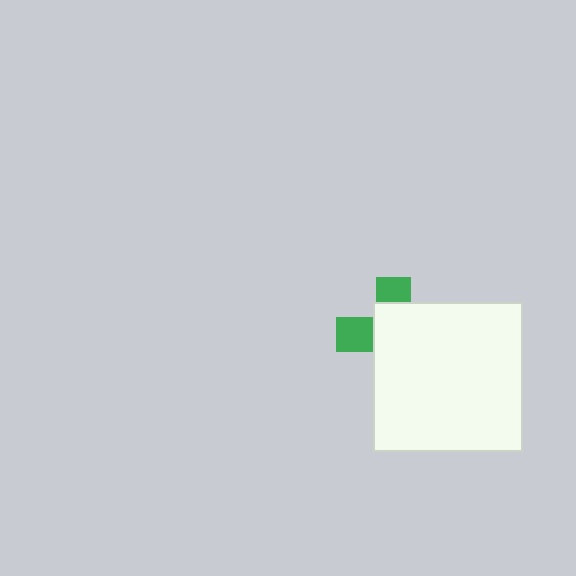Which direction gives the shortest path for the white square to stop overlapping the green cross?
Moving toward the lower-right gives the shortest separation.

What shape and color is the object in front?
The object in front is a white square.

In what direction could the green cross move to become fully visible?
The green cross could move toward the upper-left. That would shift it out from behind the white square entirely.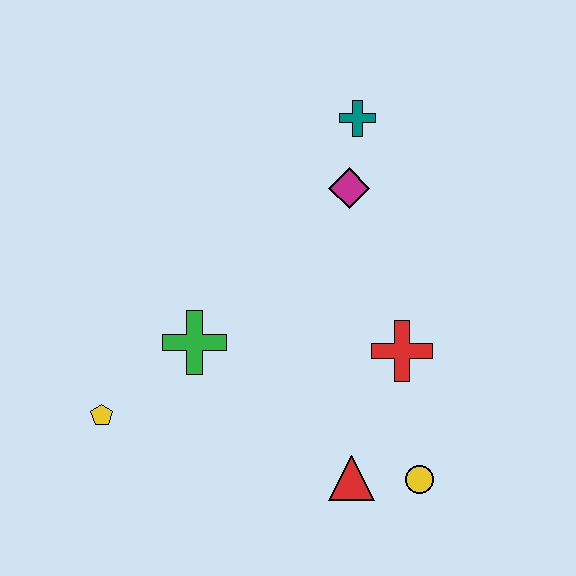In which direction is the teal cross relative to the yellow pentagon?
The teal cross is above the yellow pentagon.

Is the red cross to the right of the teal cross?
Yes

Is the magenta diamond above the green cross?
Yes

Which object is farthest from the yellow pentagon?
The teal cross is farthest from the yellow pentagon.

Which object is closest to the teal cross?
The magenta diamond is closest to the teal cross.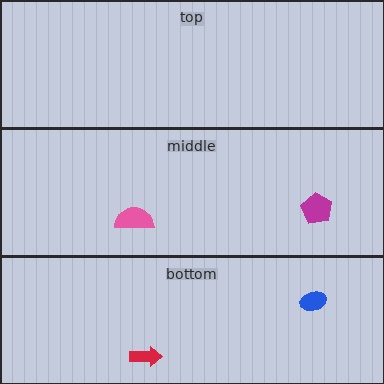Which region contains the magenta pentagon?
The middle region.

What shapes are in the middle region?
The pink semicircle, the magenta pentagon.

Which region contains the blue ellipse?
The bottom region.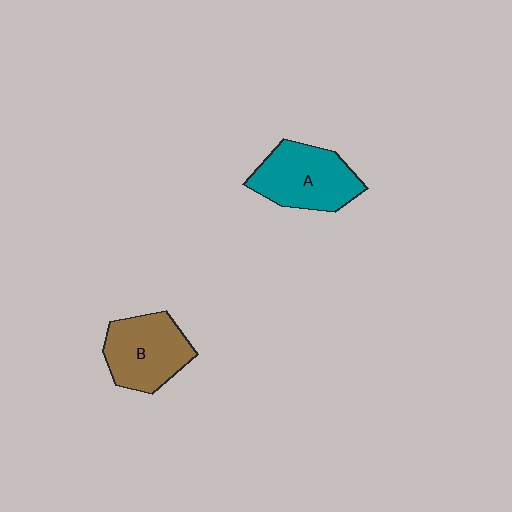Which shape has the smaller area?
Shape B (brown).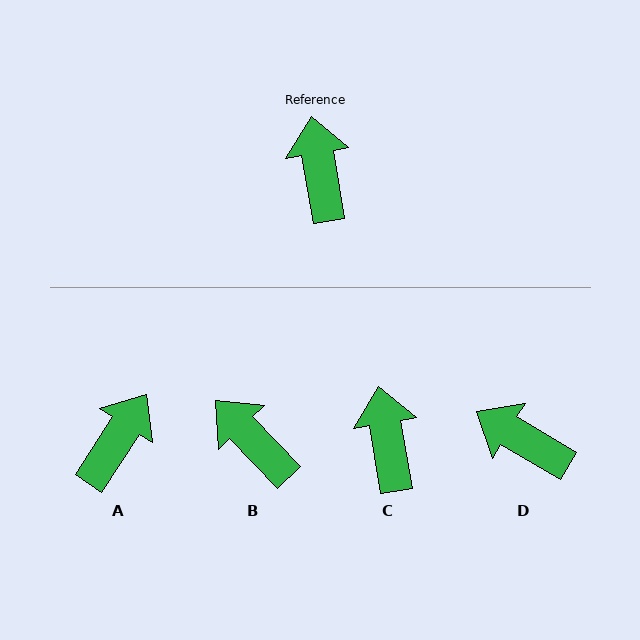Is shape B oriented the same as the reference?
No, it is off by about 34 degrees.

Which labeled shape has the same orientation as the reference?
C.